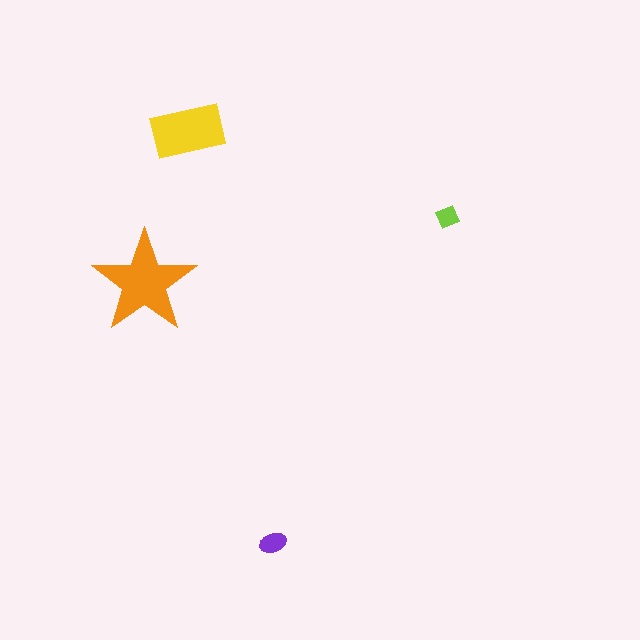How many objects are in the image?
There are 4 objects in the image.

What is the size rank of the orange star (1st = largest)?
1st.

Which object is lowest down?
The purple ellipse is bottommost.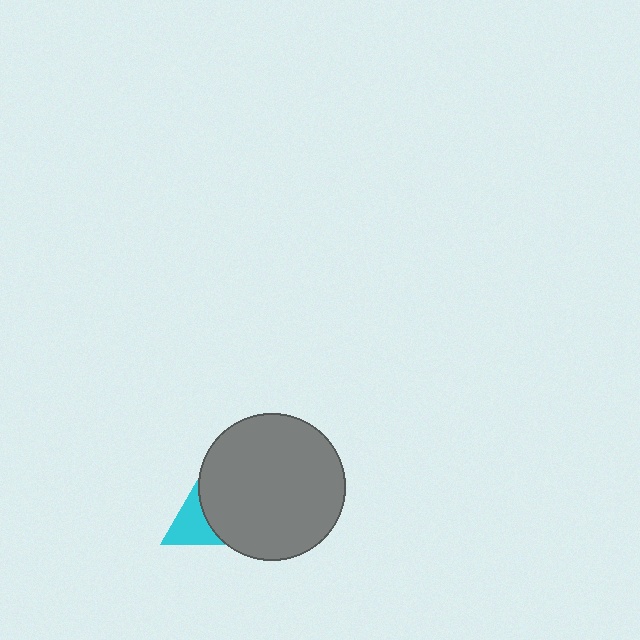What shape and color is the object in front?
The object in front is a gray circle.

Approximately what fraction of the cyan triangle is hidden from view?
Roughly 51% of the cyan triangle is hidden behind the gray circle.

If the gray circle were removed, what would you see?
You would see the complete cyan triangle.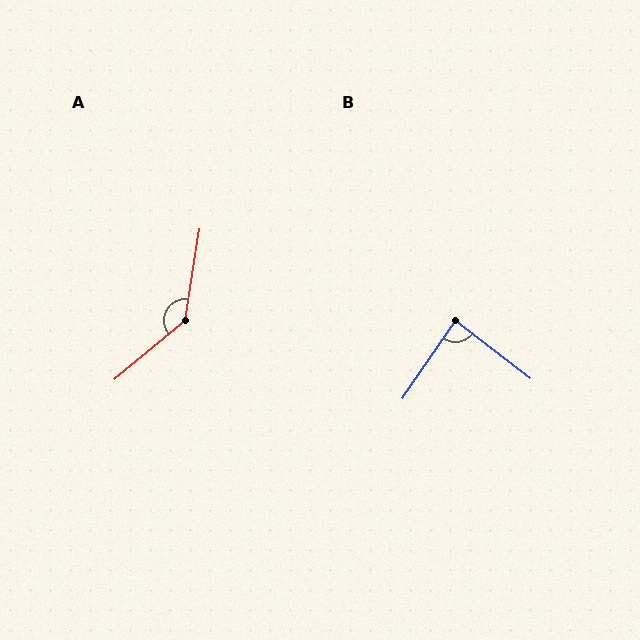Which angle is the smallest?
B, at approximately 86 degrees.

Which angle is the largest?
A, at approximately 139 degrees.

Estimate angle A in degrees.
Approximately 139 degrees.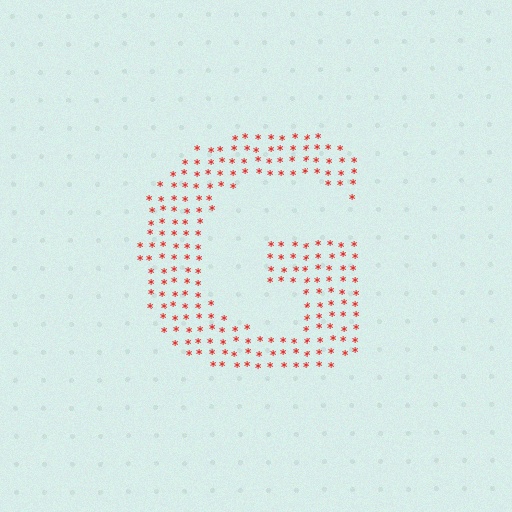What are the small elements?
The small elements are asterisks.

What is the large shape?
The large shape is the letter G.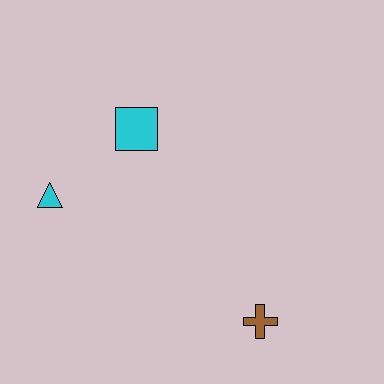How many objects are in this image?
There are 3 objects.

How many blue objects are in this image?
There are no blue objects.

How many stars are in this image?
There are no stars.